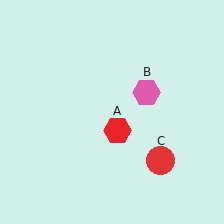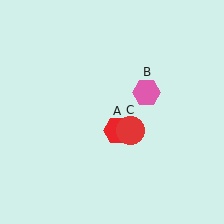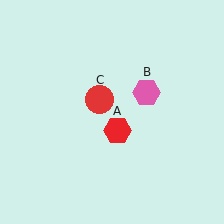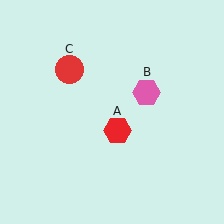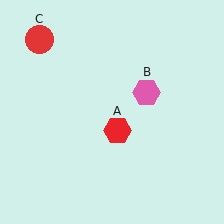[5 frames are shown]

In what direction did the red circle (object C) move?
The red circle (object C) moved up and to the left.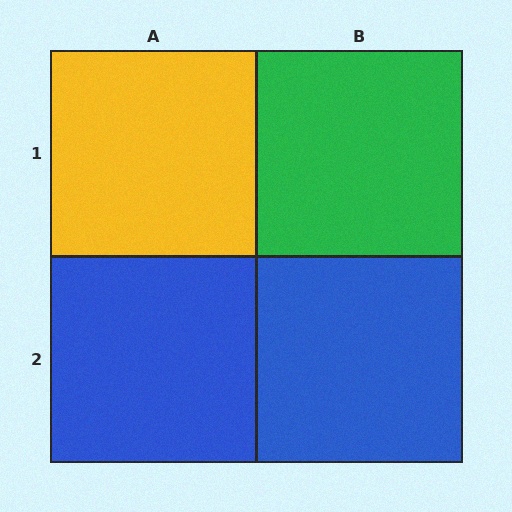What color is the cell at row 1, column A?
Yellow.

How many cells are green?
1 cell is green.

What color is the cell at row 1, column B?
Green.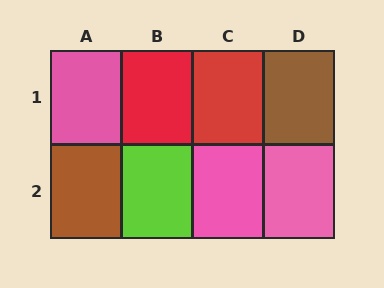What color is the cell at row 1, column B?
Red.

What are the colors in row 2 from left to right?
Brown, lime, pink, pink.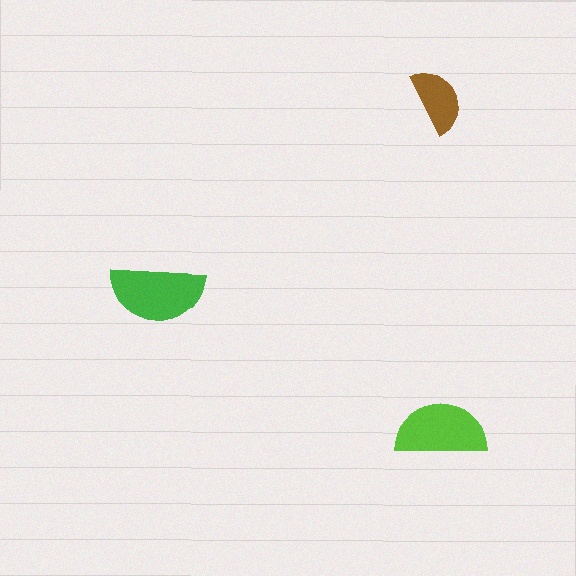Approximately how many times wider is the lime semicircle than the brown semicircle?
About 1.5 times wider.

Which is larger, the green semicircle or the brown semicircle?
The green one.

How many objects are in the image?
There are 3 objects in the image.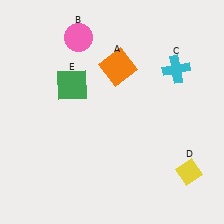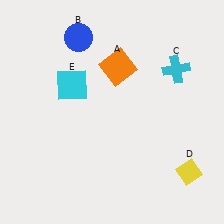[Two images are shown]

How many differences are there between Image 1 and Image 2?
There are 2 differences between the two images.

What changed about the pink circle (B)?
In Image 1, B is pink. In Image 2, it changed to blue.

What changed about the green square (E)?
In Image 1, E is green. In Image 2, it changed to cyan.